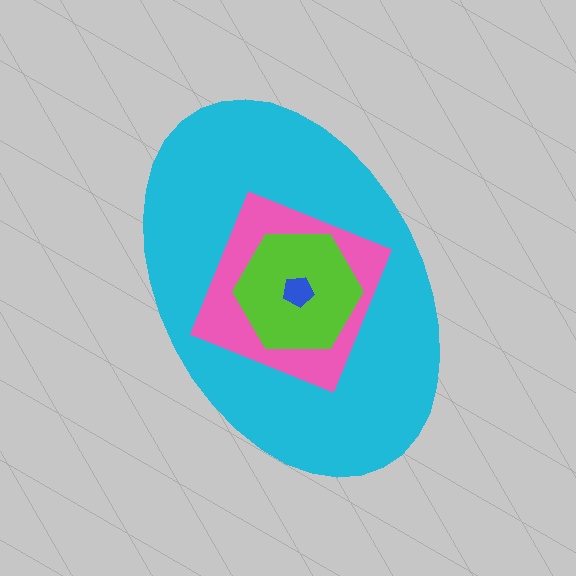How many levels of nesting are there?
4.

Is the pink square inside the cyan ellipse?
Yes.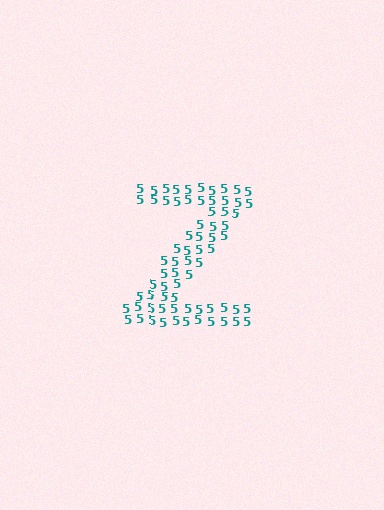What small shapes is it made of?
It is made of small digit 5's.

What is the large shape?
The large shape is the letter Z.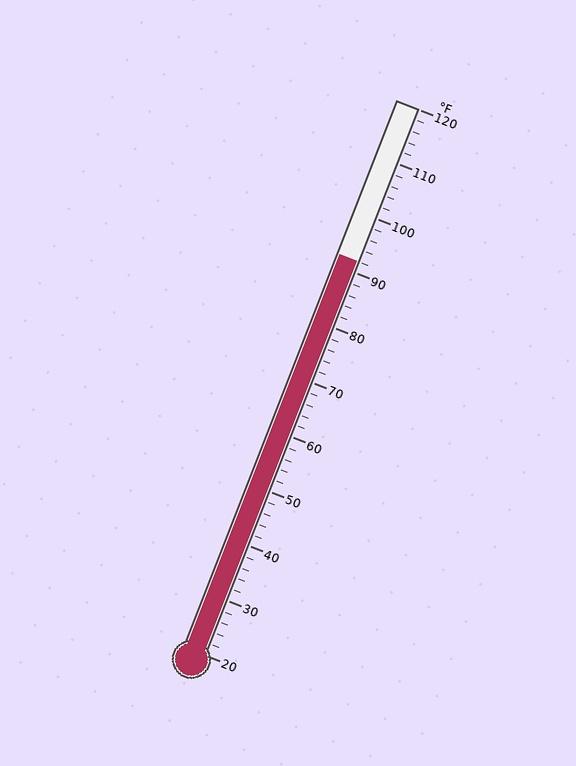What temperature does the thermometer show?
The thermometer shows approximately 92°F.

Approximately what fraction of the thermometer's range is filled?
The thermometer is filled to approximately 70% of its range.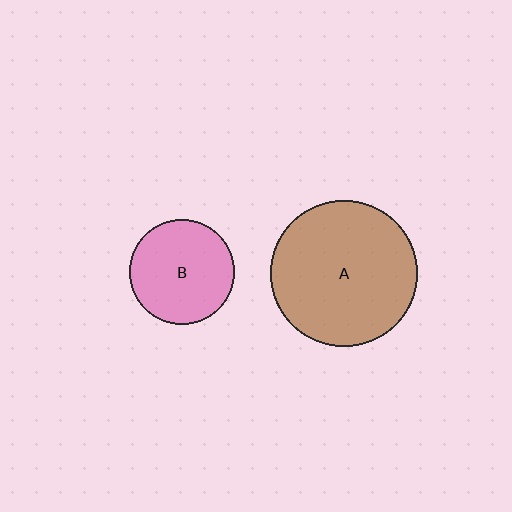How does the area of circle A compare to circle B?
Approximately 1.9 times.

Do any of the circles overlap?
No, none of the circles overlap.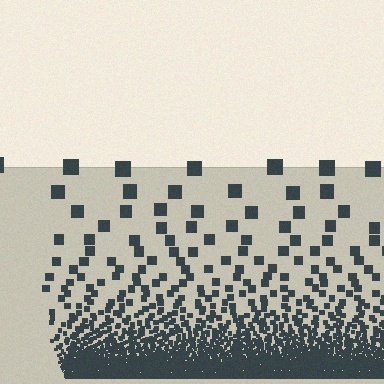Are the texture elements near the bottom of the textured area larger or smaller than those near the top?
Smaller. The gradient is inverted — elements near the bottom are smaller and denser.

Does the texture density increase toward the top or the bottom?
Density increases toward the bottom.